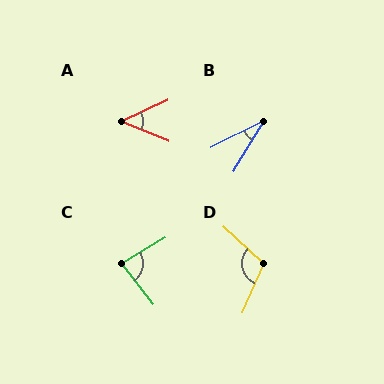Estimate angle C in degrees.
Approximately 83 degrees.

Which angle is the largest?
D, at approximately 110 degrees.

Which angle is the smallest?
B, at approximately 32 degrees.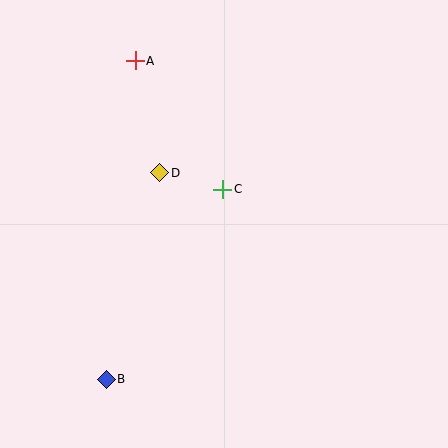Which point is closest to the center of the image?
Point C at (223, 189) is closest to the center.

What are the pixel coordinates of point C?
Point C is at (223, 189).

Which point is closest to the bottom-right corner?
Point C is closest to the bottom-right corner.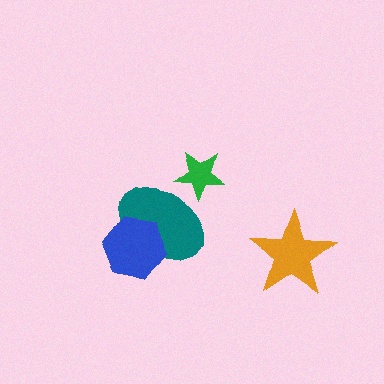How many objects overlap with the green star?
1 object overlaps with the green star.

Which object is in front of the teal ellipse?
The blue hexagon is in front of the teal ellipse.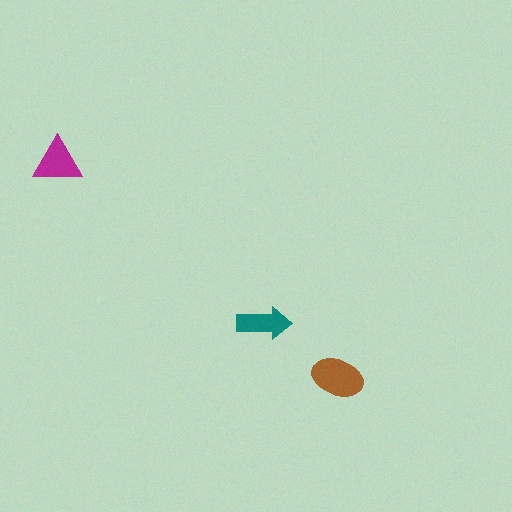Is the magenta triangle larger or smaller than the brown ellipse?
Smaller.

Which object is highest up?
The magenta triangle is topmost.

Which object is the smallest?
The teal arrow.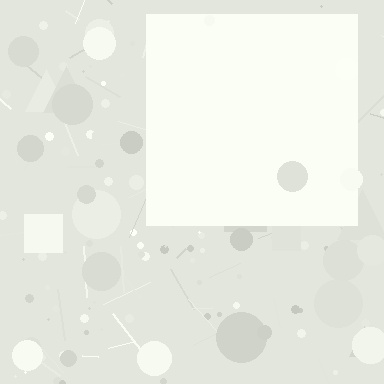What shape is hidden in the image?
A square is hidden in the image.